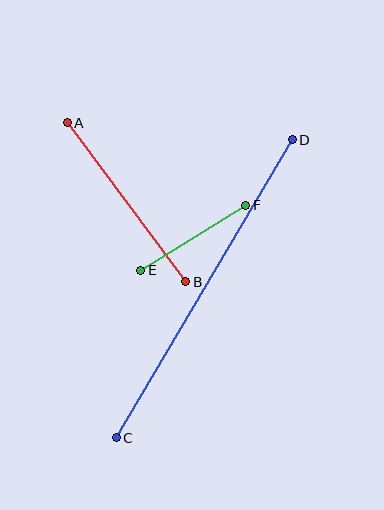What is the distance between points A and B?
The distance is approximately 198 pixels.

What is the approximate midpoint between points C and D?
The midpoint is at approximately (204, 289) pixels.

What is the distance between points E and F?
The distance is approximately 123 pixels.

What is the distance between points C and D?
The distance is approximately 346 pixels.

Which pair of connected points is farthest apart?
Points C and D are farthest apart.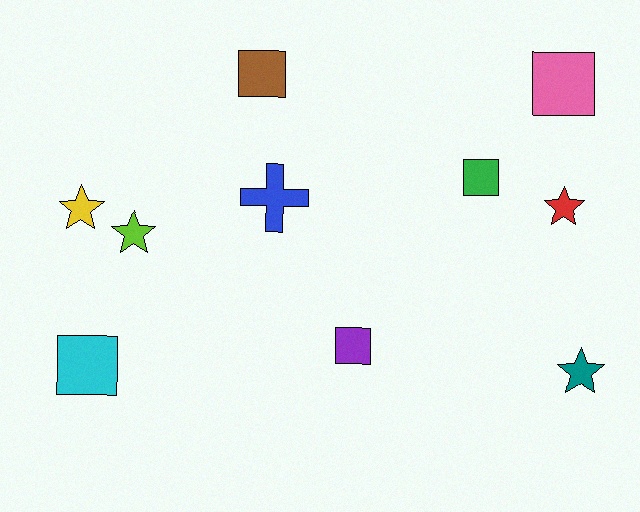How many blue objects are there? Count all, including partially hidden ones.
There is 1 blue object.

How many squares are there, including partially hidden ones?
There are 5 squares.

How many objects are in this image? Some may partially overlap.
There are 10 objects.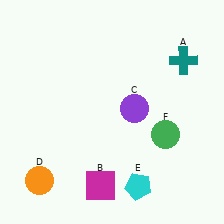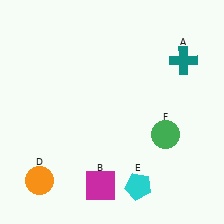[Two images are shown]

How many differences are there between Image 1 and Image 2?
There is 1 difference between the two images.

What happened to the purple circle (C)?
The purple circle (C) was removed in Image 2. It was in the top-right area of Image 1.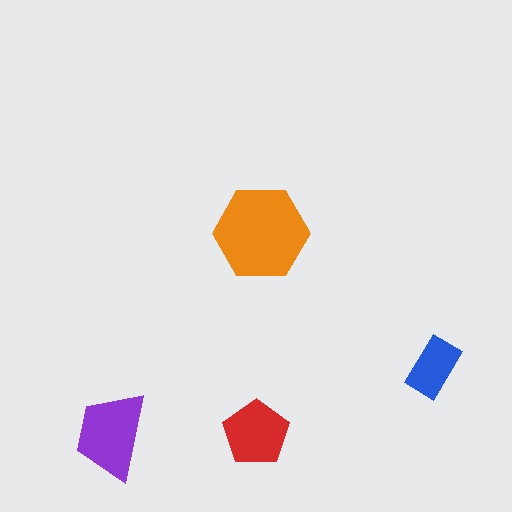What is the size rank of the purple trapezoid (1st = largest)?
2nd.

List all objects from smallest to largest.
The blue rectangle, the red pentagon, the purple trapezoid, the orange hexagon.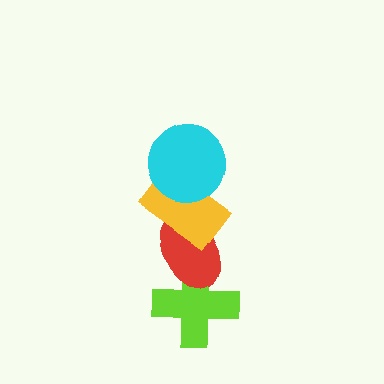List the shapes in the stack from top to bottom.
From top to bottom: the cyan circle, the yellow rectangle, the red ellipse, the lime cross.